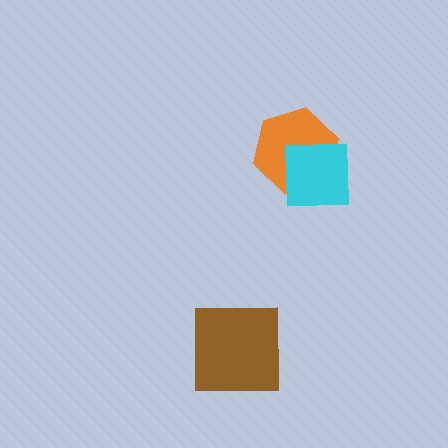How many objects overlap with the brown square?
0 objects overlap with the brown square.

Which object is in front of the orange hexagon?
The cyan square is in front of the orange hexagon.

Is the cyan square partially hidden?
No, no other shape covers it.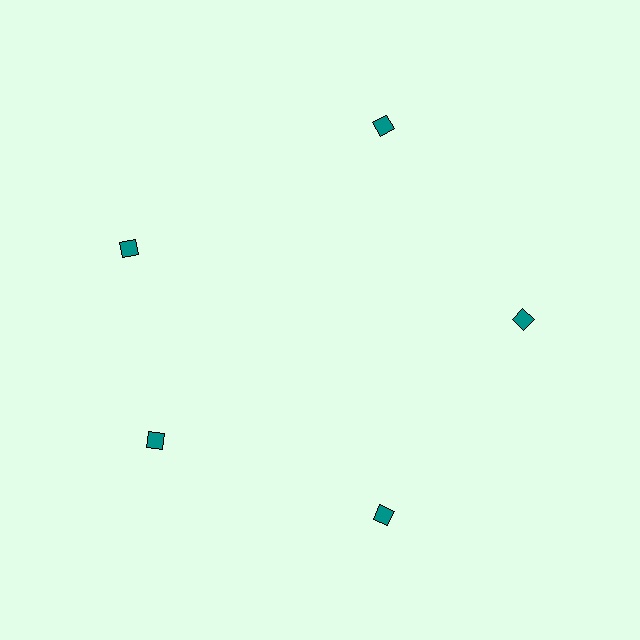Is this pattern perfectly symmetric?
No. The 5 teal diamonds are arranged in a ring, but one element near the 10 o'clock position is rotated out of alignment along the ring, breaking the 5-fold rotational symmetry.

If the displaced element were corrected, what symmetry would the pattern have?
It would have 5-fold rotational symmetry — the pattern would map onto itself every 72 degrees.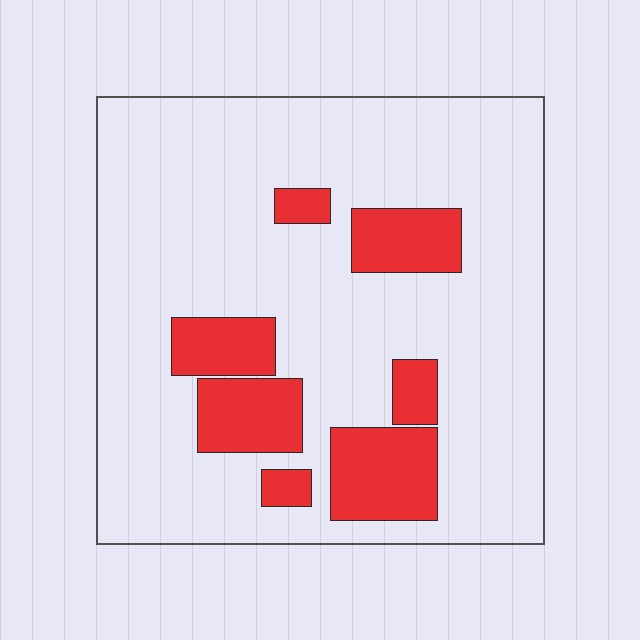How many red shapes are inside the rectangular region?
7.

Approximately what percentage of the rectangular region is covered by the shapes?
Approximately 20%.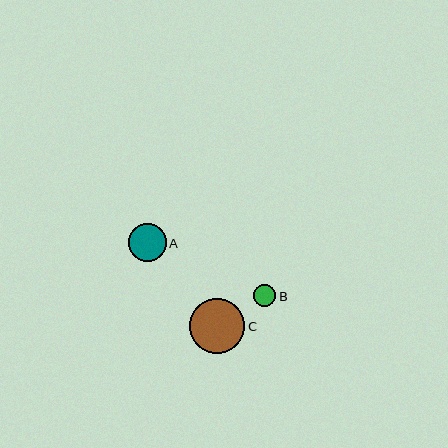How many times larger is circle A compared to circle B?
Circle A is approximately 1.7 times the size of circle B.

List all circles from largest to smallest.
From largest to smallest: C, A, B.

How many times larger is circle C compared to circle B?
Circle C is approximately 2.5 times the size of circle B.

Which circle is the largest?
Circle C is the largest with a size of approximately 55 pixels.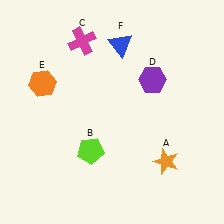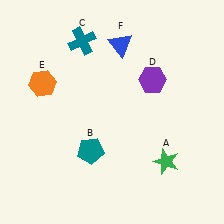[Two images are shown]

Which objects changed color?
A changed from orange to green. B changed from lime to teal. C changed from magenta to teal.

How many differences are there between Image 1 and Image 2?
There are 3 differences between the two images.